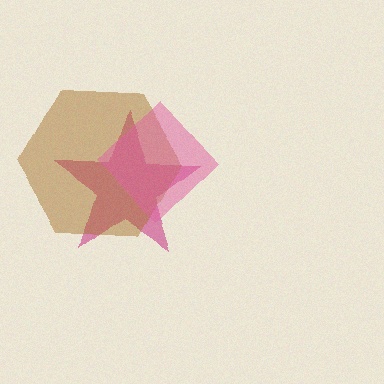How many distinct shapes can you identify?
There are 3 distinct shapes: a magenta star, a brown hexagon, a pink diamond.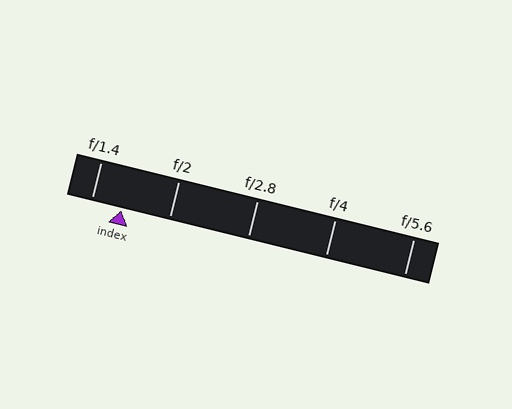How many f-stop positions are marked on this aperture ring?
There are 5 f-stop positions marked.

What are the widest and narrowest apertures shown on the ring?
The widest aperture shown is f/1.4 and the narrowest is f/5.6.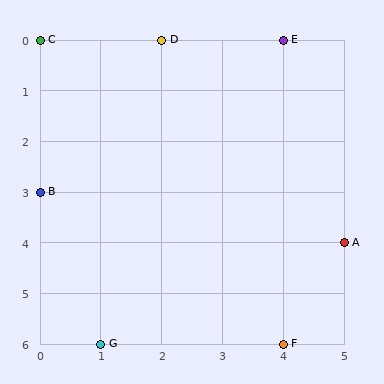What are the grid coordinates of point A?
Point A is at grid coordinates (5, 4).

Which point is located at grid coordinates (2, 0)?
Point D is at (2, 0).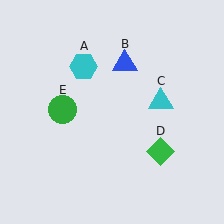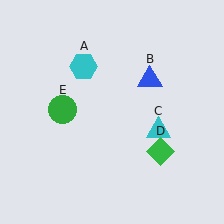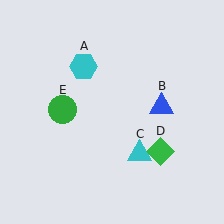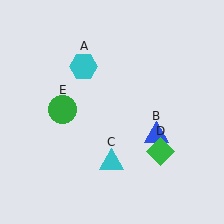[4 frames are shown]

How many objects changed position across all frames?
2 objects changed position: blue triangle (object B), cyan triangle (object C).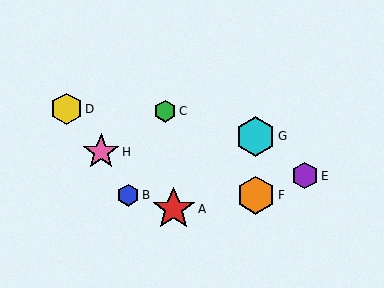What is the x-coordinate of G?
Object G is at x≈256.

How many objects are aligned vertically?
2 objects (F, G) are aligned vertically.